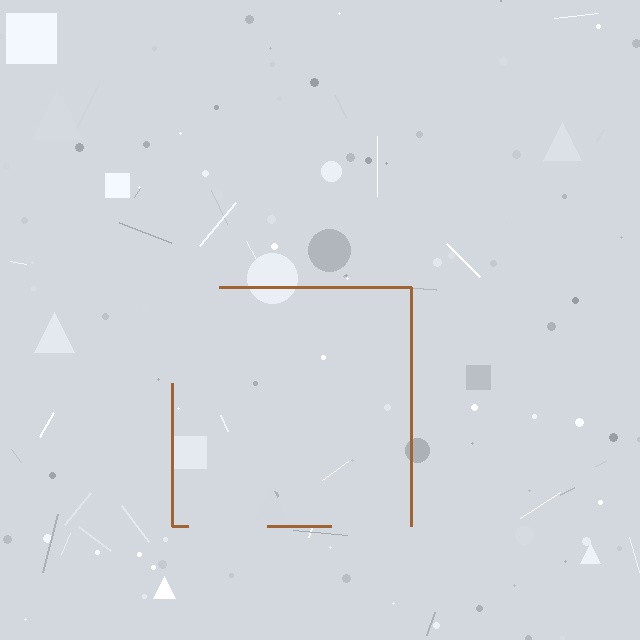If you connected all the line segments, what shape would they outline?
They would outline a square.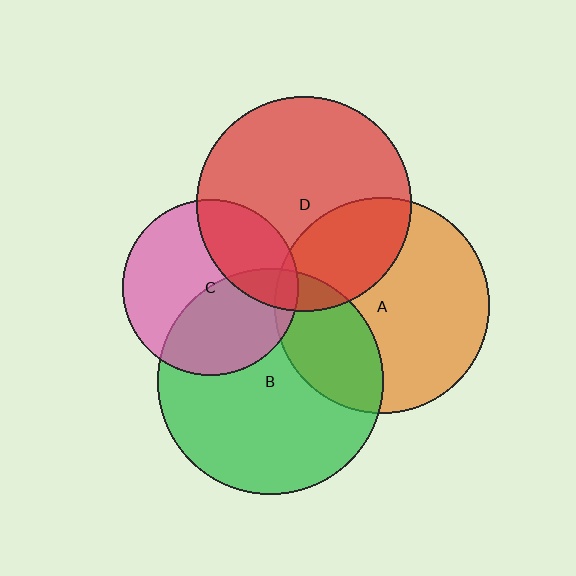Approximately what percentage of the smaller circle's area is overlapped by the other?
Approximately 45%.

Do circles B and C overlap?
Yes.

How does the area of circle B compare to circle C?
Approximately 1.7 times.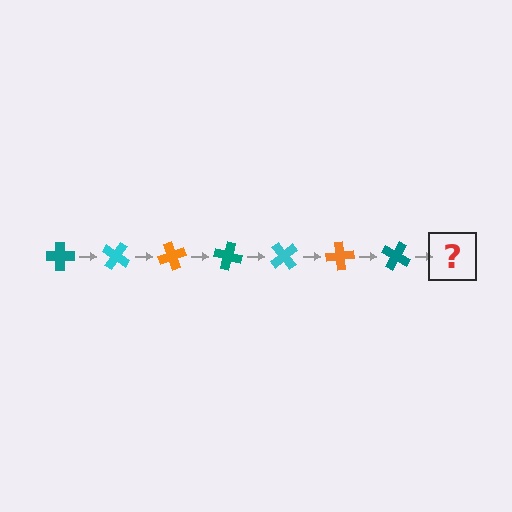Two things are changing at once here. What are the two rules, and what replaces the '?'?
The two rules are that it rotates 35 degrees each step and the color cycles through teal, cyan, and orange. The '?' should be a cyan cross, rotated 245 degrees from the start.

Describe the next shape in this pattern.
It should be a cyan cross, rotated 245 degrees from the start.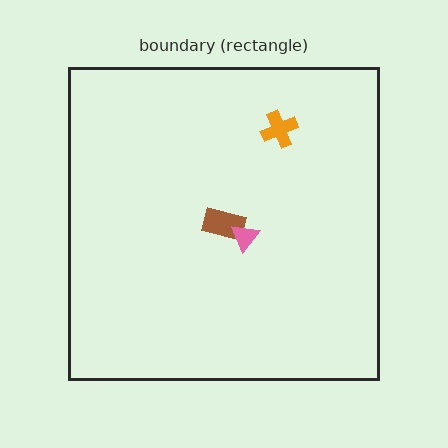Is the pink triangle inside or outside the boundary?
Inside.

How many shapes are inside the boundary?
3 inside, 0 outside.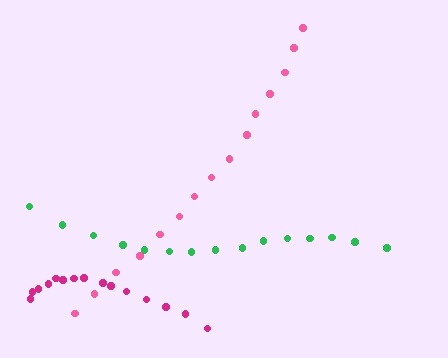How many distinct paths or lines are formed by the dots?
There are 3 distinct paths.